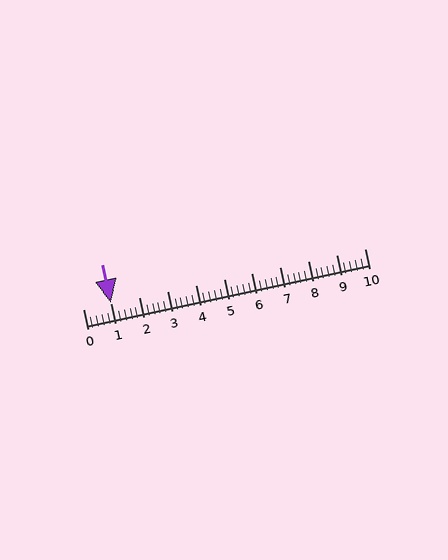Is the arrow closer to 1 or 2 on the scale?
The arrow is closer to 1.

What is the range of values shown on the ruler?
The ruler shows values from 0 to 10.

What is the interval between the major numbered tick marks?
The major tick marks are spaced 1 units apart.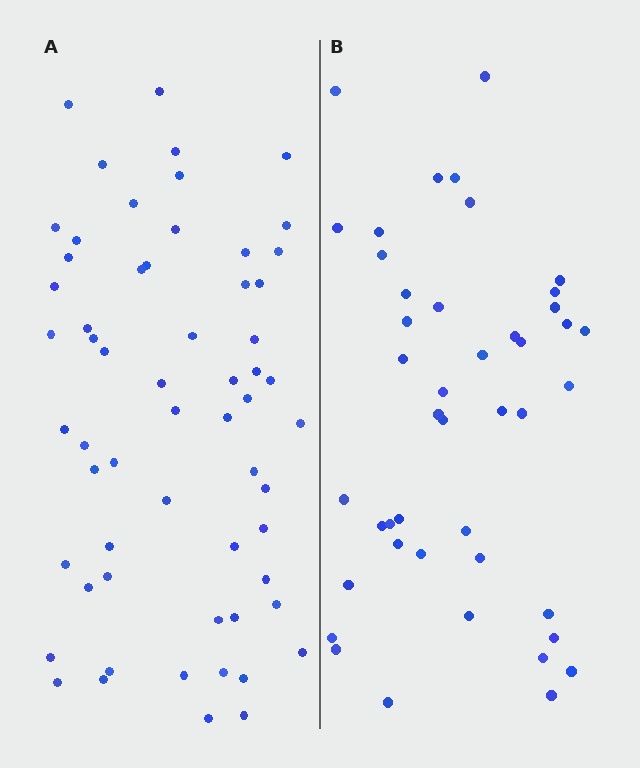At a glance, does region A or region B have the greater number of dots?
Region A (the left region) has more dots.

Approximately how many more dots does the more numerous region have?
Region A has approximately 15 more dots than region B.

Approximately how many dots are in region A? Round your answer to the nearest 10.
About 60 dots.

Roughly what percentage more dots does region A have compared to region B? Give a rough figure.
About 35% more.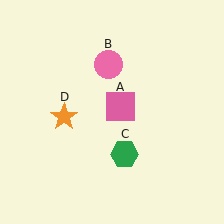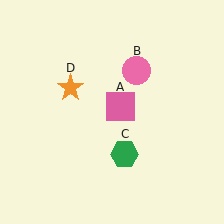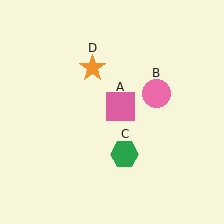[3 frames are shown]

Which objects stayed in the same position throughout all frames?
Pink square (object A) and green hexagon (object C) remained stationary.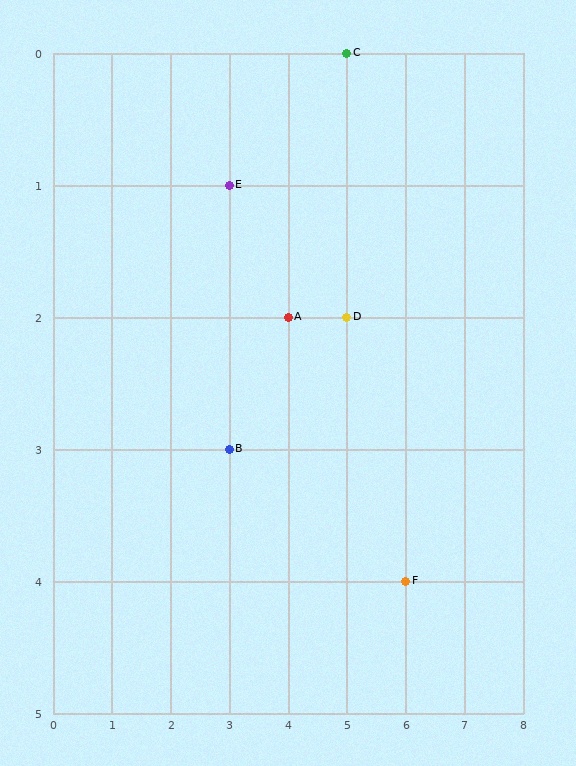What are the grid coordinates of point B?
Point B is at grid coordinates (3, 3).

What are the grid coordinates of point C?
Point C is at grid coordinates (5, 0).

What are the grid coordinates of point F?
Point F is at grid coordinates (6, 4).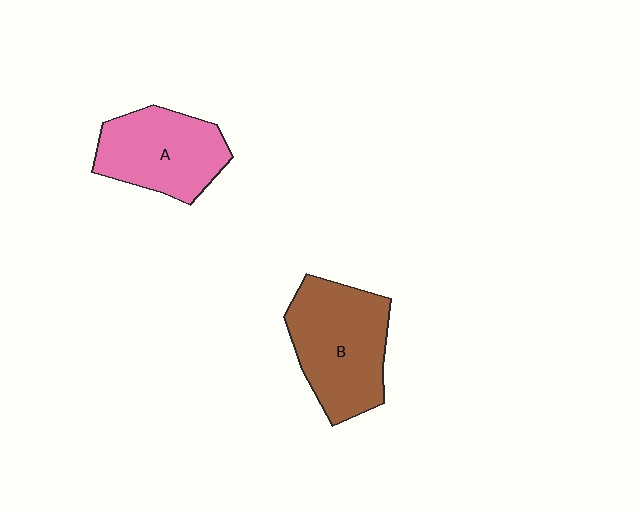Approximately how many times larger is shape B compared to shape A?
Approximately 1.2 times.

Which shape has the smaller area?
Shape A (pink).